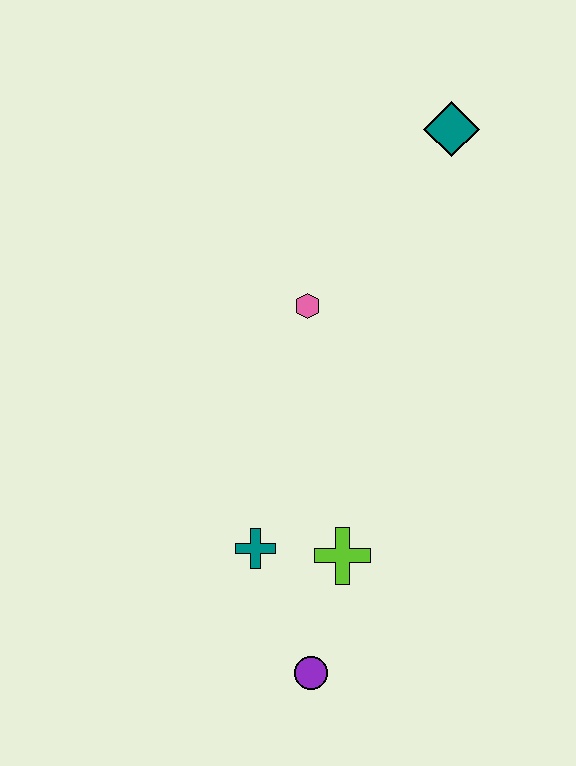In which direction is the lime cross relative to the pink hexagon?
The lime cross is below the pink hexagon.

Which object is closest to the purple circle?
The lime cross is closest to the purple circle.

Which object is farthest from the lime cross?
The teal diamond is farthest from the lime cross.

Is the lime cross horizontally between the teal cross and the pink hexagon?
No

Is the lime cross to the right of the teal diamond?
No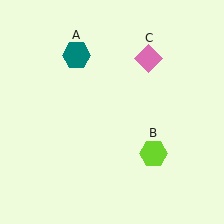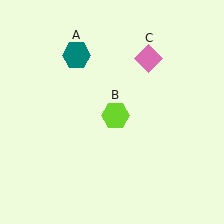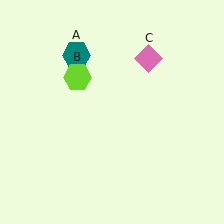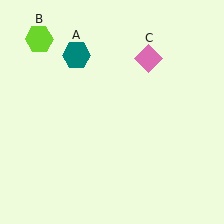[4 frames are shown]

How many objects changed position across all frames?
1 object changed position: lime hexagon (object B).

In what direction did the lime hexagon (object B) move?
The lime hexagon (object B) moved up and to the left.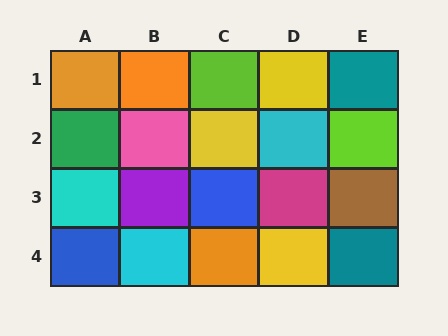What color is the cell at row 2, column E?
Lime.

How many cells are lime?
2 cells are lime.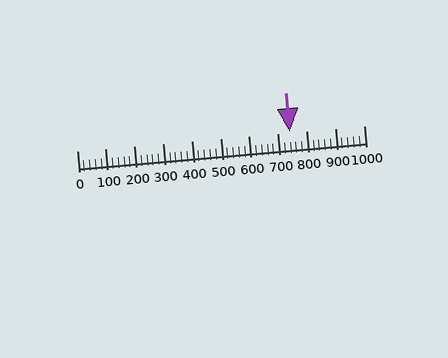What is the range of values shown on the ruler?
The ruler shows values from 0 to 1000.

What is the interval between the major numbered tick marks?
The major tick marks are spaced 100 units apart.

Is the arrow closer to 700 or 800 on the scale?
The arrow is closer to 700.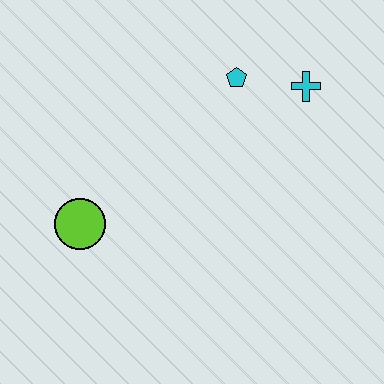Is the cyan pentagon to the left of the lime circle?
No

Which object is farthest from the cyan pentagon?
The lime circle is farthest from the cyan pentagon.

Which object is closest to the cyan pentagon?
The cyan cross is closest to the cyan pentagon.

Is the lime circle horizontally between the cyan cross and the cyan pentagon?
No